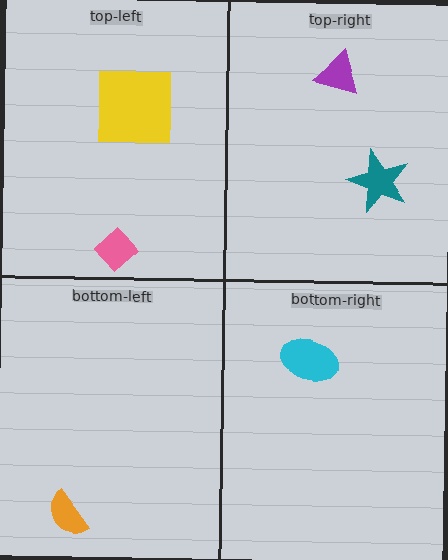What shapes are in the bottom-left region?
The orange semicircle.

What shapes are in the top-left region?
The yellow square, the pink diamond.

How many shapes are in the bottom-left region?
1.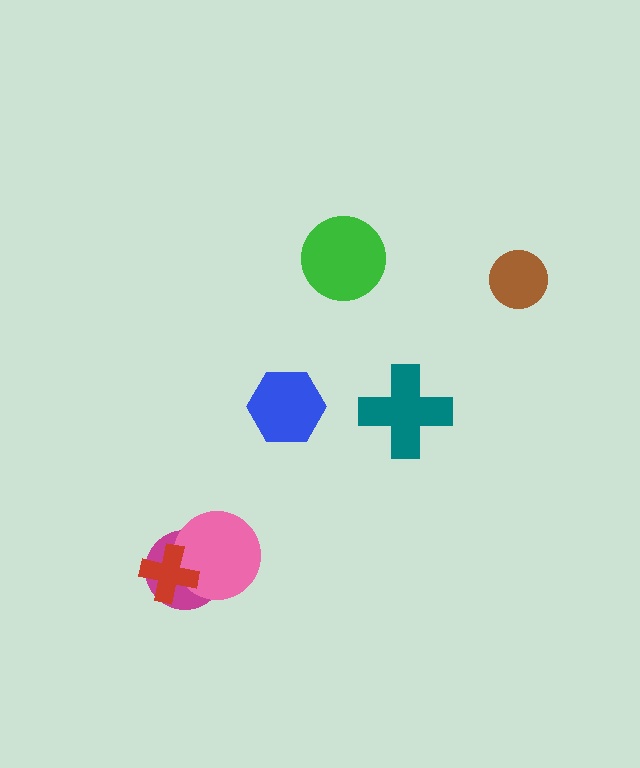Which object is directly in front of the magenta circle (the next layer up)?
The pink circle is directly in front of the magenta circle.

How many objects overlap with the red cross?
2 objects overlap with the red cross.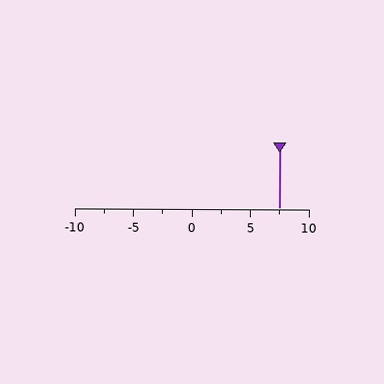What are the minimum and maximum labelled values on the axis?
The axis runs from -10 to 10.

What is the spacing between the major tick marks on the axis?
The major ticks are spaced 5 apart.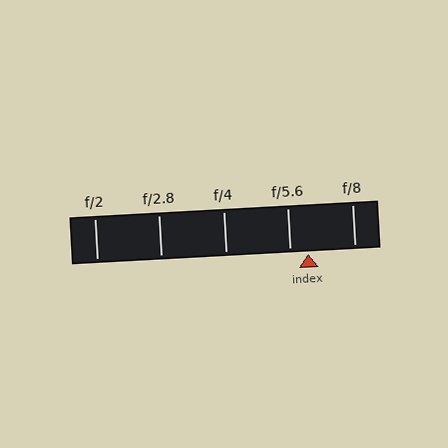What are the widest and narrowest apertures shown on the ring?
The widest aperture shown is f/2 and the narrowest is f/8.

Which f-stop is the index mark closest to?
The index mark is closest to f/5.6.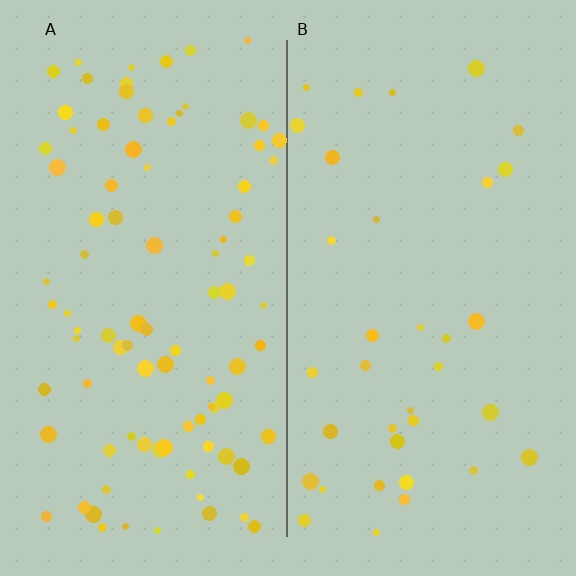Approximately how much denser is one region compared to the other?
Approximately 2.5× — region A over region B.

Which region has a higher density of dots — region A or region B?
A (the left).